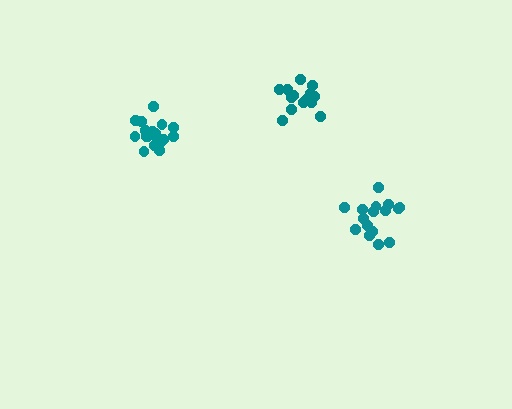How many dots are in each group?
Group 1: 18 dots, Group 2: 16 dots, Group 3: 14 dots (48 total).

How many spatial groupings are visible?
There are 3 spatial groupings.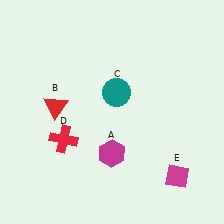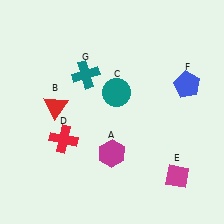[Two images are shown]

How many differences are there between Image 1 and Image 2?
There are 2 differences between the two images.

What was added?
A blue pentagon (F), a teal cross (G) were added in Image 2.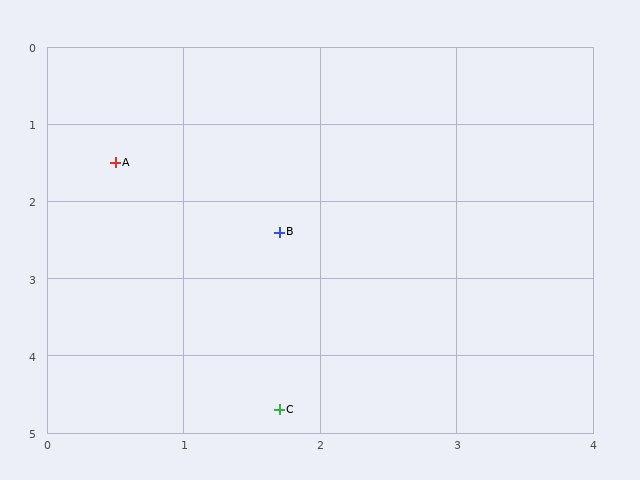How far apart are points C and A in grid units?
Points C and A are about 3.4 grid units apart.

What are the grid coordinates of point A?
Point A is at approximately (0.5, 1.5).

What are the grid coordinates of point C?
Point C is at approximately (1.7, 4.7).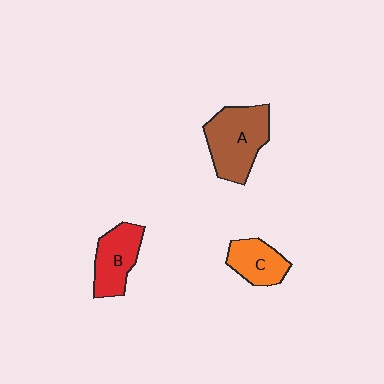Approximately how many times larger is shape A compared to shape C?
Approximately 1.7 times.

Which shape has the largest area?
Shape A (brown).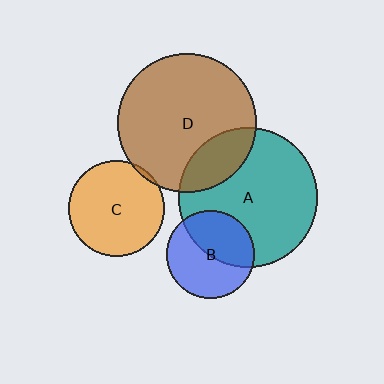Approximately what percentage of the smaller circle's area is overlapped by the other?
Approximately 20%.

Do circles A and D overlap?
Yes.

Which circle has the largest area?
Circle A (teal).